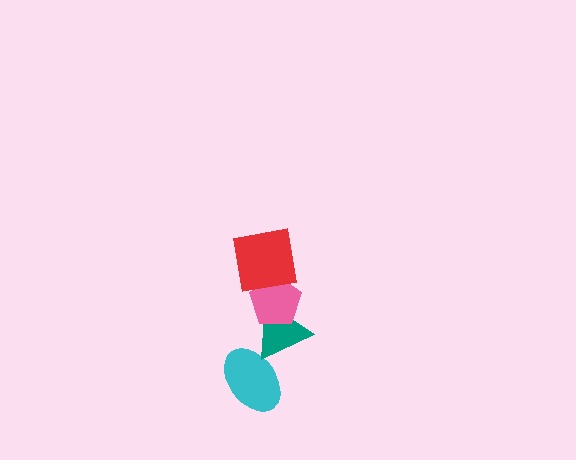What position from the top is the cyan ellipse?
The cyan ellipse is 4th from the top.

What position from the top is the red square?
The red square is 1st from the top.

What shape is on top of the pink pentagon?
The red square is on top of the pink pentagon.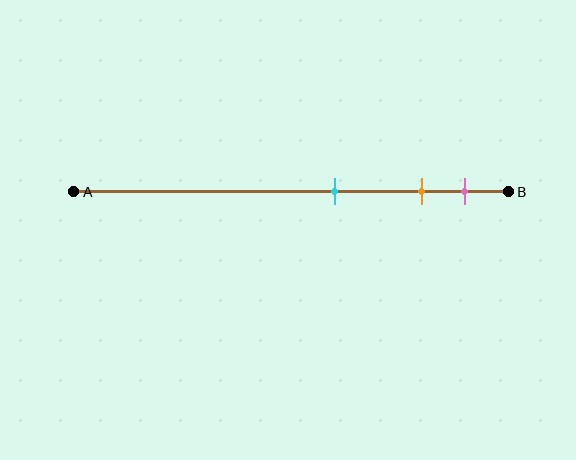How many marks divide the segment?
There are 3 marks dividing the segment.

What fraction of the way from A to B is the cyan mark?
The cyan mark is approximately 60% (0.6) of the way from A to B.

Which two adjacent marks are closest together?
The orange and pink marks are the closest adjacent pair.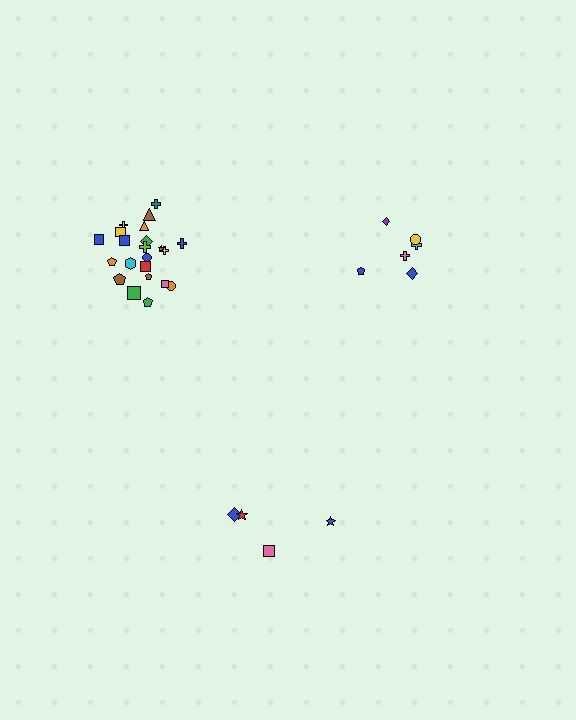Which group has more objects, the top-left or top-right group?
The top-left group.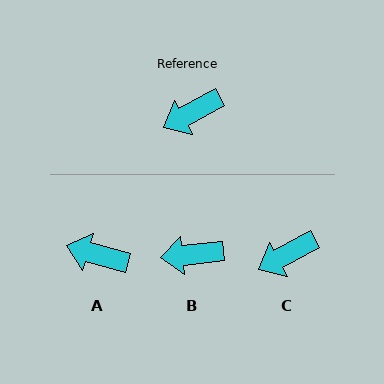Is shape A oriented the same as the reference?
No, it is off by about 43 degrees.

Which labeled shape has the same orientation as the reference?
C.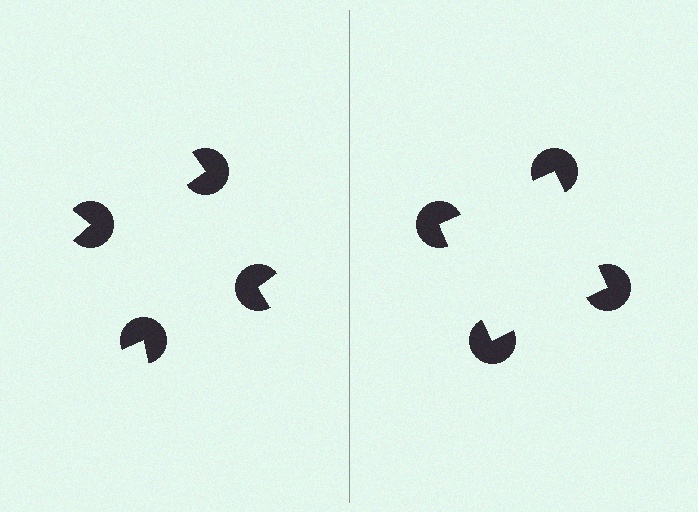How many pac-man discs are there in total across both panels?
8 — 4 on each side.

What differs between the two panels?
The pac-man discs are positioned identically on both sides; only the wedge orientations differ. On the right they align to a square; on the left they are misaligned.